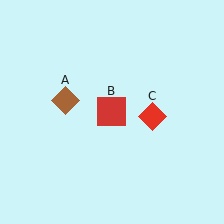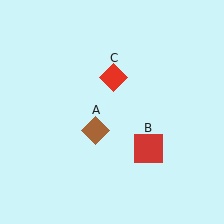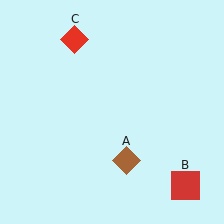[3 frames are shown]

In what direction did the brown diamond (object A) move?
The brown diamond (object A) moved down and to the right.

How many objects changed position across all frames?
3 objects changed position: brown diamond (object A), red square (object B), red diamond (object C).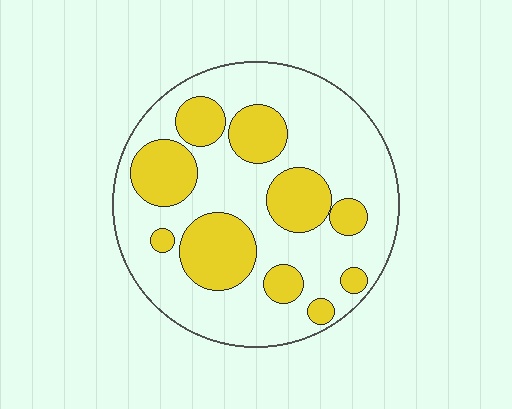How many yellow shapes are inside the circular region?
10.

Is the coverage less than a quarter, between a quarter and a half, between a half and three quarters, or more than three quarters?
Between a quarter and a half.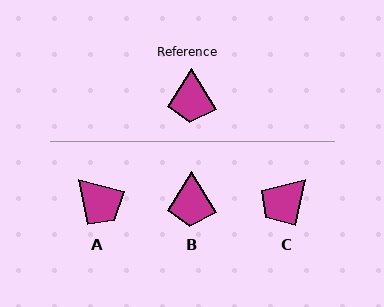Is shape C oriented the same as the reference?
No, it is off by about 43 degrees.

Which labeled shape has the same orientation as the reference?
B.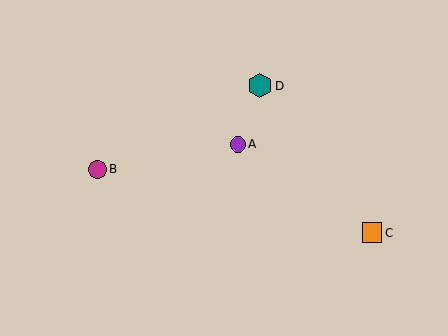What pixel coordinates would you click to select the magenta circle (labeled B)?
Click at (97, 169) to select the magenta circle B.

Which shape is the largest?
The teal hexagon (labeled D) is the largest.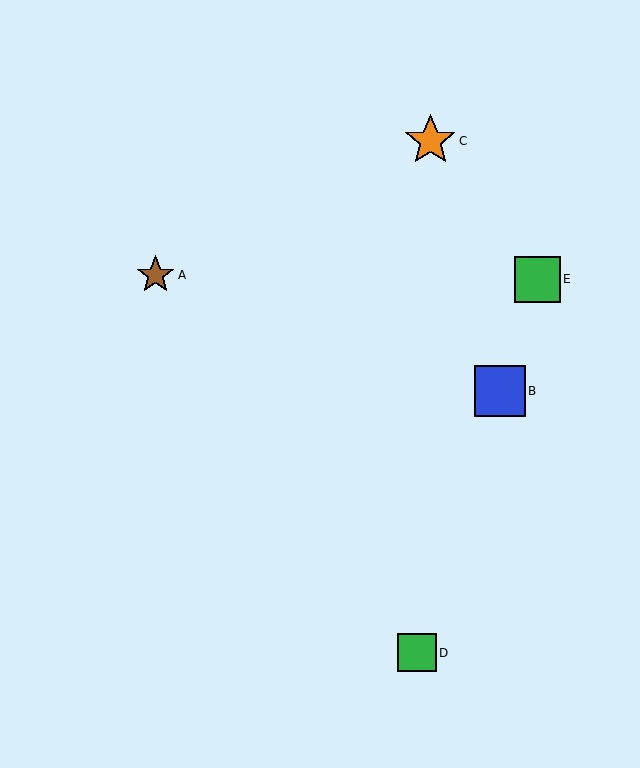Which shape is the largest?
The orange star (labeled C) is the largest.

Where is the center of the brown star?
The center of the brown star is at (156, 275).